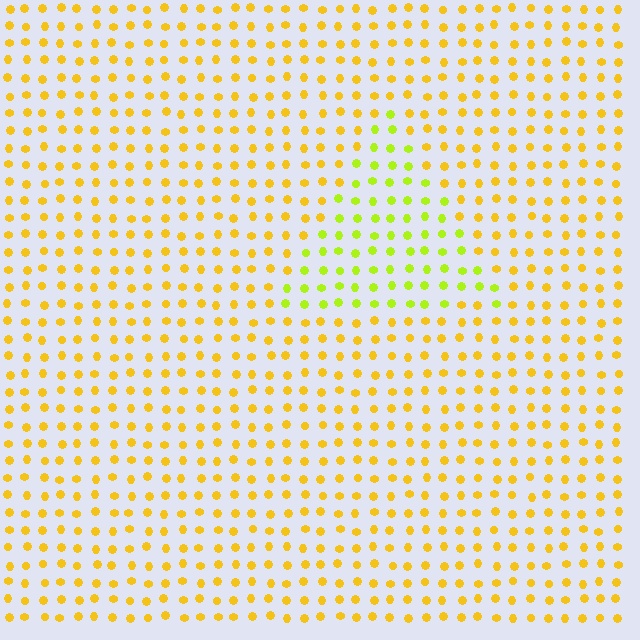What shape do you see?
I see a triangle.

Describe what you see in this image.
The image is filled with small yellow elements in a uniform arrangement. A triangle-shaped region is visible where the elements are tinted to a slightly different hue, forming a subtle color boundary.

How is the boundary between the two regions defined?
The boundary is defined purely by a slight shift in hue (about 33 degrees). Spacing, size, and orientation are identical on both sides.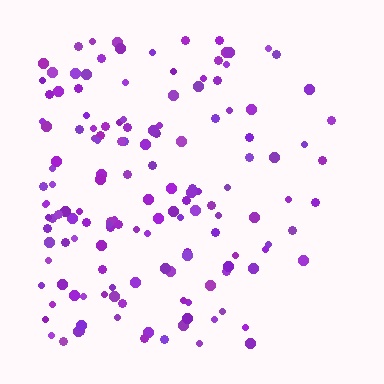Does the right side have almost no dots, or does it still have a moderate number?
Still a moderate number, just noticeably fewer than the left.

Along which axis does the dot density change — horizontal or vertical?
Horizontal.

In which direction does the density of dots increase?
From right to left, with the left side densest.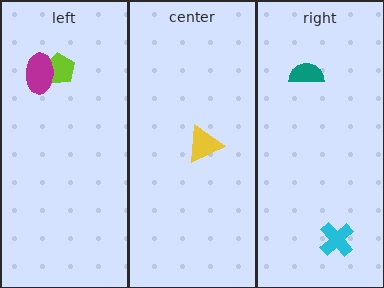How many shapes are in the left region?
2.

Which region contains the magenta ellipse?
The left region.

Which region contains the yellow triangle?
The center region.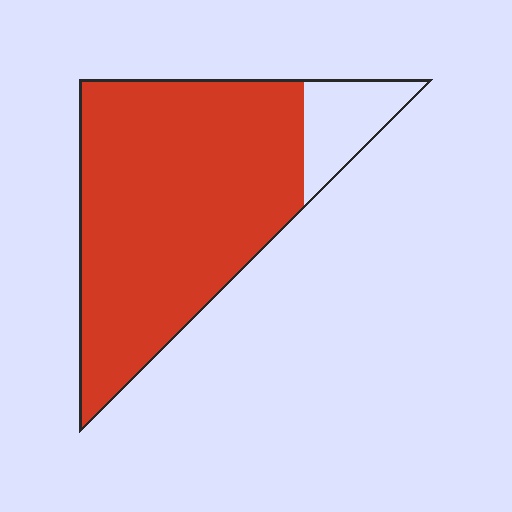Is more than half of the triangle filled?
Yes.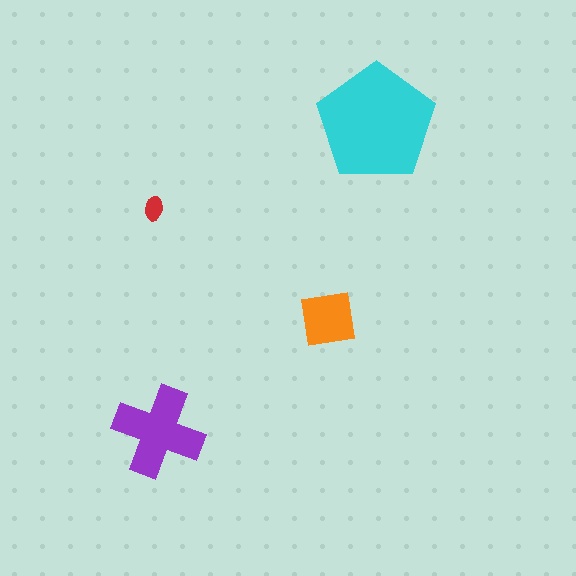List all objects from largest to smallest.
The cyan pentagon, the purple cross, the orange square, the red ellipse.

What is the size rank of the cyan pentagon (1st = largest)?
1st.